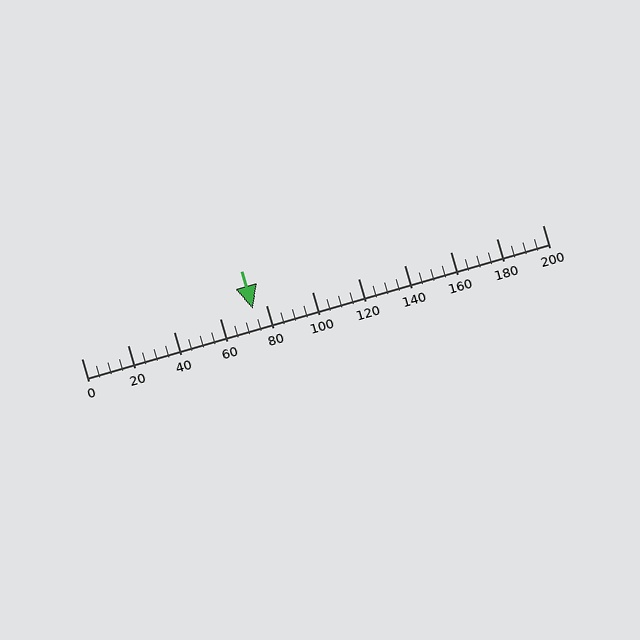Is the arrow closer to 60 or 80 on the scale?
The arrow is closer to 80.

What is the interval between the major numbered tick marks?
The major tick marks are spaced 20 units apart.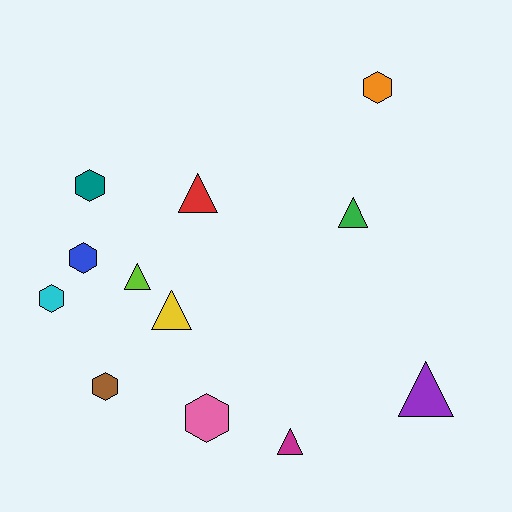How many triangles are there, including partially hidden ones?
There are 6 triangles.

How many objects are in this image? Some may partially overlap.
There are 12 objects.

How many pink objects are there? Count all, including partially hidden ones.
There is 1 pink object.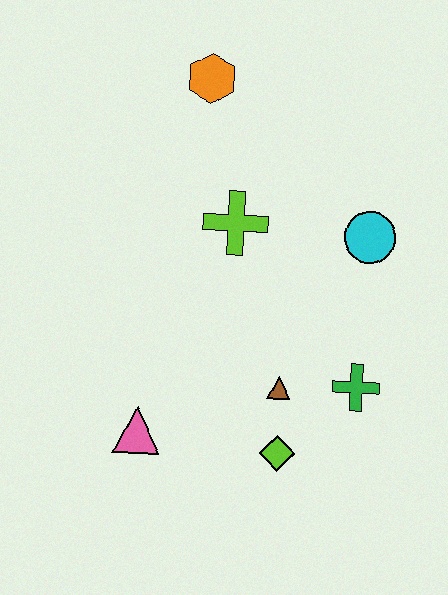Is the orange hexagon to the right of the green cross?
No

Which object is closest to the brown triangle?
The lime diamond is closest to the brown triangle.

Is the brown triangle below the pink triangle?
No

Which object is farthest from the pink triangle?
The orange hexagon is farthest from the pink triangle.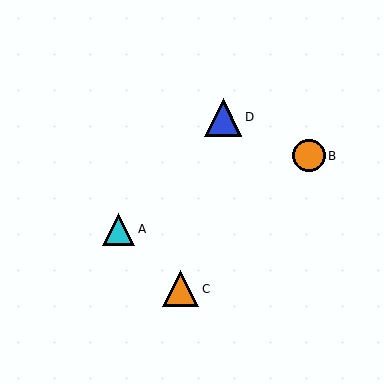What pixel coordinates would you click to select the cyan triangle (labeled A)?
Click at (119, 229) to select the cyan triangle A.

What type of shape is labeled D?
Shape D is a blue triangle.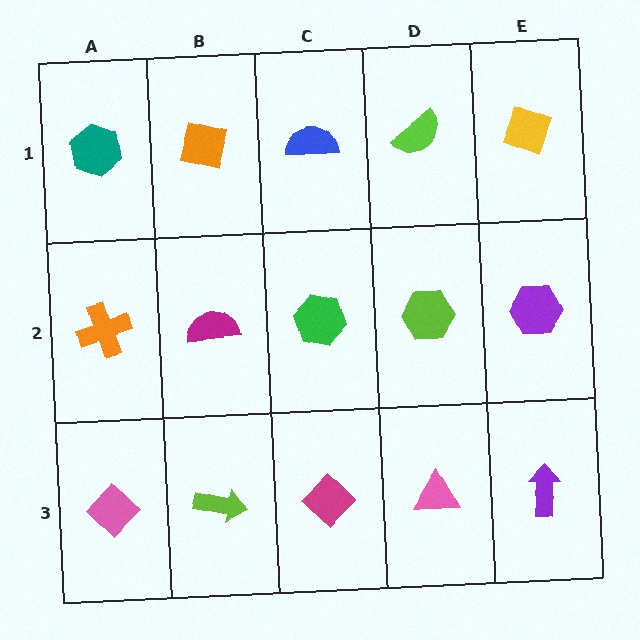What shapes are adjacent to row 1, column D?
A lime hexagon (row 2, column D), a blue semicircle (row 1, column C), a yellow diamond (row 1, column E).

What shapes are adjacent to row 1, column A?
An orange cross (row 2, column A), an orange square (row 1, column B).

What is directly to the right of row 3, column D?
A purple arrow.